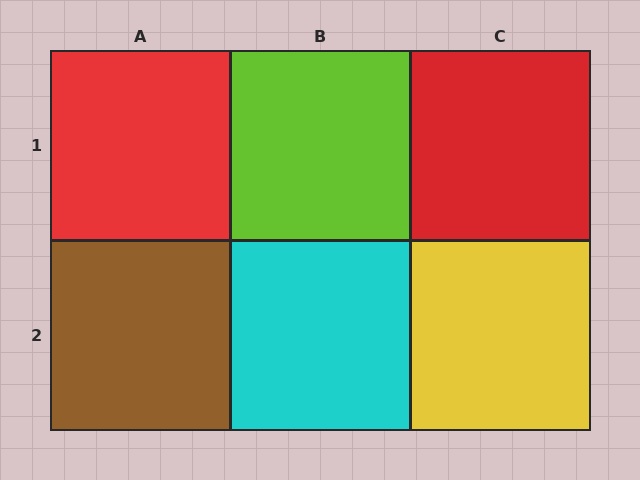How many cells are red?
2 cells are red.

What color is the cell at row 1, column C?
Red.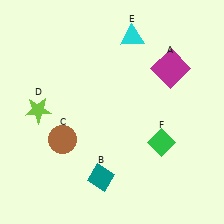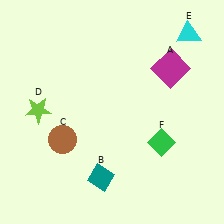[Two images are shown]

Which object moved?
The cyan triangle (E) moved right.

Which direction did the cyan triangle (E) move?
The cyan triangle (E) moved right.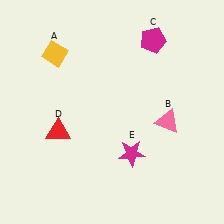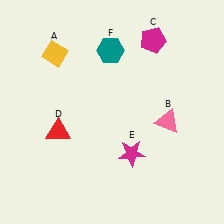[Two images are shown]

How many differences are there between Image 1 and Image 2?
There is 1 difference between the two images.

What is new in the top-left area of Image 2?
A teal hexagon (F) was added in the top-left area of Image 2.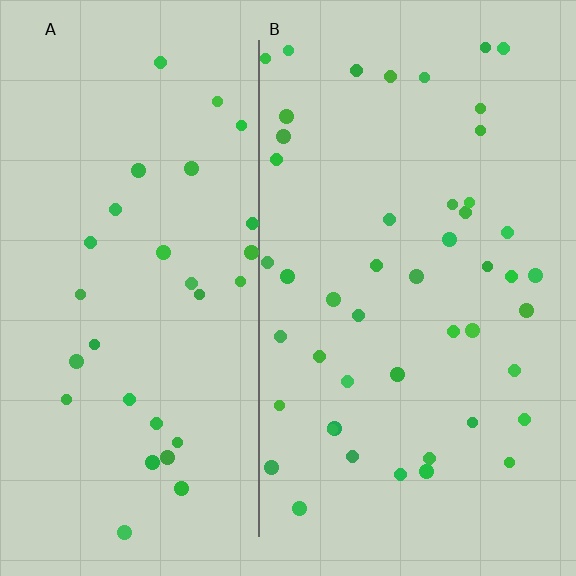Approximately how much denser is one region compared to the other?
Approximately 1.5× — region B over region A.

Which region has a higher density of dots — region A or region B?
B (the right).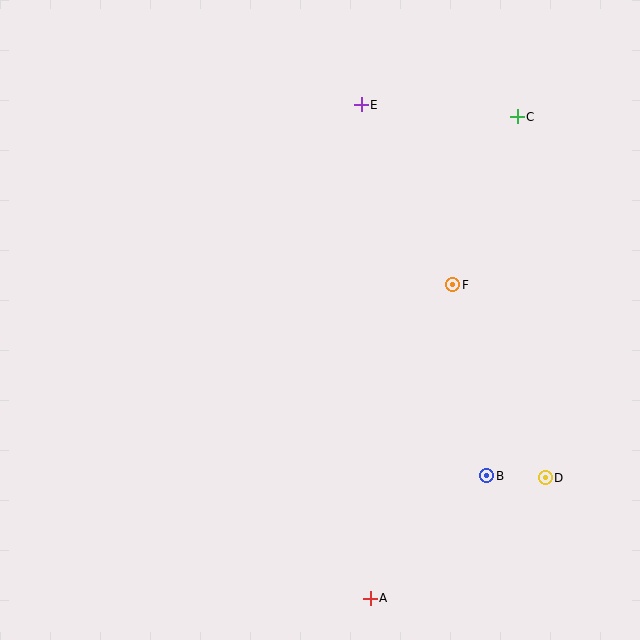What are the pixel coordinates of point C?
Point C is at (517, 117).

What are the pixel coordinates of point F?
Point F is at (453, 285).